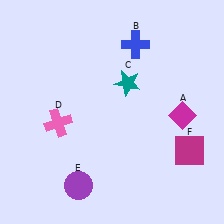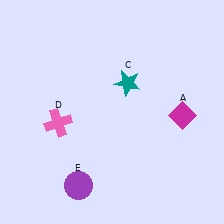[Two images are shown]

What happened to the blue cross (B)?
The blue cross (B) was removed in Image 2. It was in the top-right area of Image 1.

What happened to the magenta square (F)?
The magenta square (F) was removed in Image 2. It was in the bottom-right area of Image 1.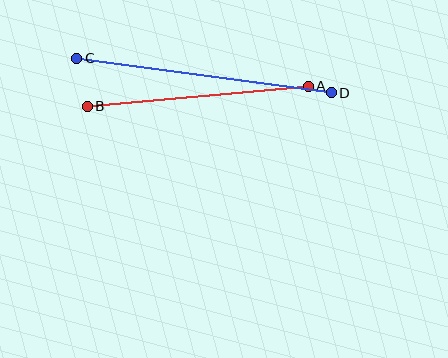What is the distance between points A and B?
The distance is approximately 222 pixels.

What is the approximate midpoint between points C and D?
The midpoint is at approximately (204, 76) pixels.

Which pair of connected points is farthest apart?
Points C and D are farthest apart.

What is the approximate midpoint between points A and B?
The midpoint is at approximately (198, 96) pixels.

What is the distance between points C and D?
The distance is approximately 256 pixels.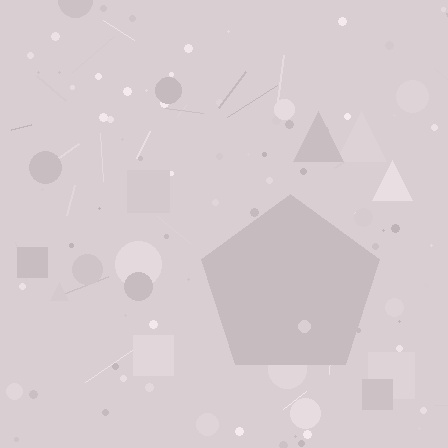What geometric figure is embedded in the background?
A pentagon is embedded in the background.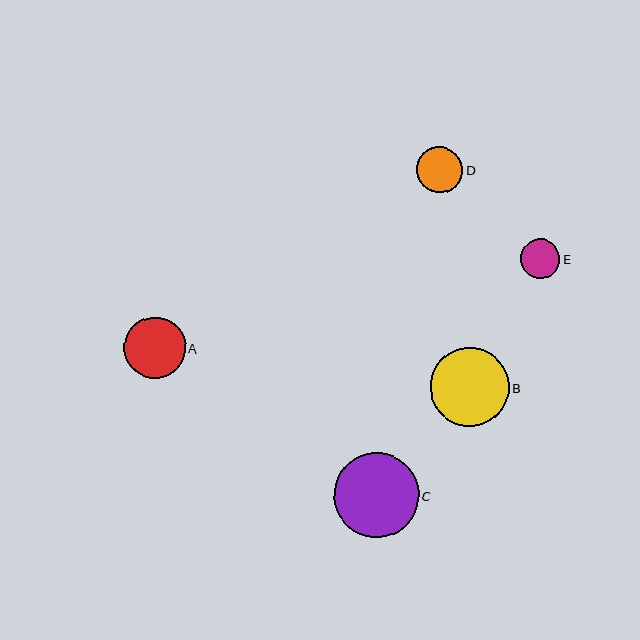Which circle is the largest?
Circle C is the largest with a size of approximately 85 pixels.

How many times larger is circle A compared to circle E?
Circle A is approximately 1.6 times the size of circle E.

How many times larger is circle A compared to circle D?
Circle A is approximately 1.3 times the size of circle D.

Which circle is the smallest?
Circle E is the smallest with a size of approximately 39 pixels.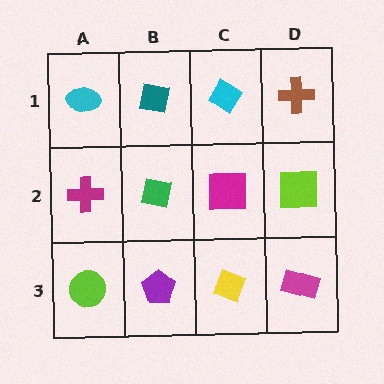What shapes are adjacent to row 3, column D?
A lime square (row 2, column D), a yellow diamond (row 3, column C).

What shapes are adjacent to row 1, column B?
A green square (row 2, column B), a cyan ellipse (row 1, column A), a cyan diamond (row 1, column C).